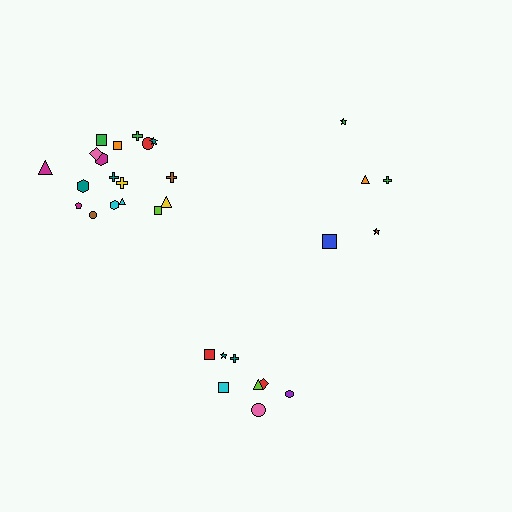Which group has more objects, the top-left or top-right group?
The top-left group.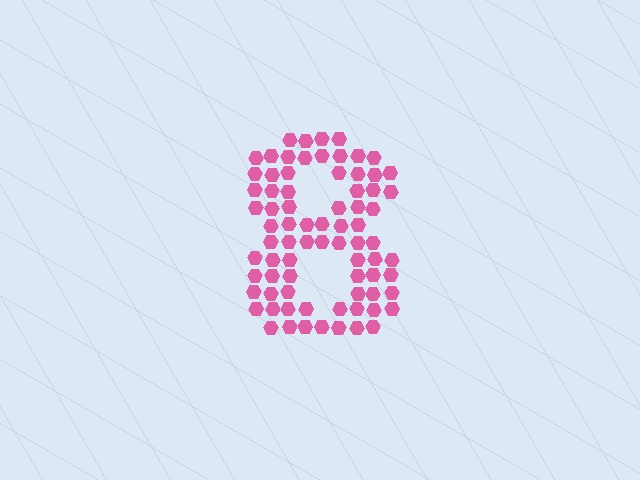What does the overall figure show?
The overall figure shows the digit 8.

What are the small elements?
The small elements are hexagons.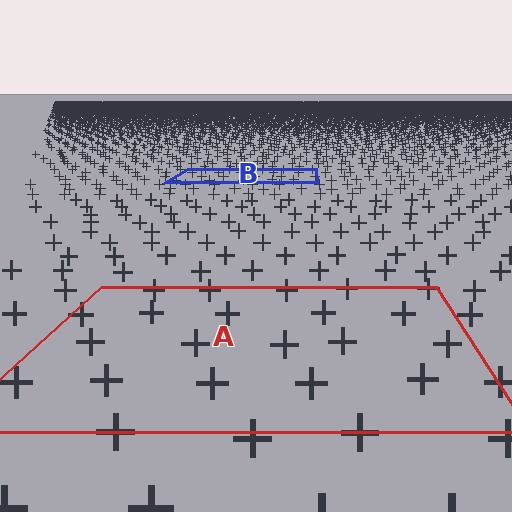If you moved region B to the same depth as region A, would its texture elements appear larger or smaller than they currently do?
They would appear larger. At a closer depth, the same texture elements are projected at a bigger on-screen size.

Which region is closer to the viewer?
Region A is closer. The texture elements there are larger and more spread out.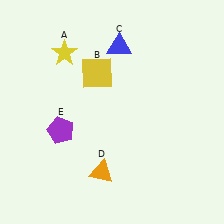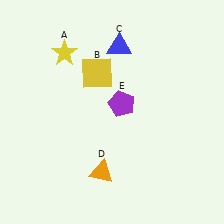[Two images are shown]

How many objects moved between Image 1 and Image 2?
1 object moved between the two images.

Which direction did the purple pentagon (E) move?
The purple pentagon (E) moved right.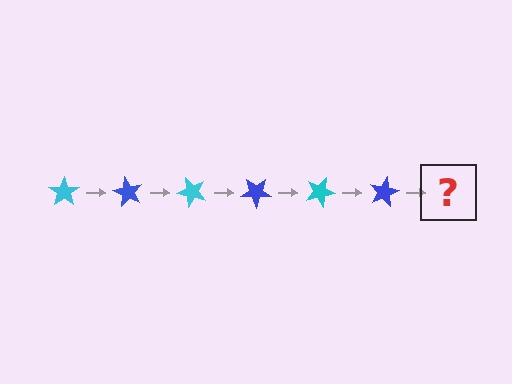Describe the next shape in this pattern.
It should be a cyan star, rotated 360 degrees from the start.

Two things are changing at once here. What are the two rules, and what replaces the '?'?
The two rules are that it rotates 60 degrees each step and the color cycles through cyan and blue. The '?' should be a cyan star, rotated 360 degrees from the start.